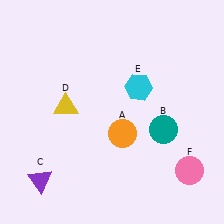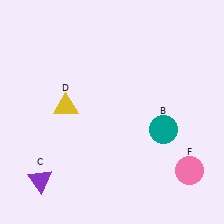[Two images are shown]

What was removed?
The cyan hexagon (E), the orange circle (A) were removed in Image 2.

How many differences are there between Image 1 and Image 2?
There are 2 differences between the two images.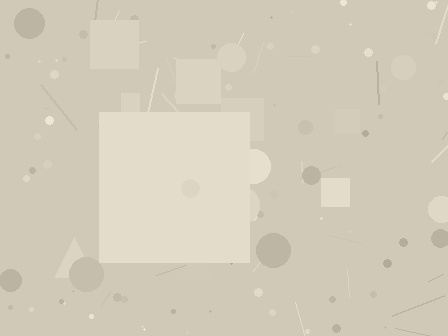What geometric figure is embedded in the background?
A square is embedded in the background.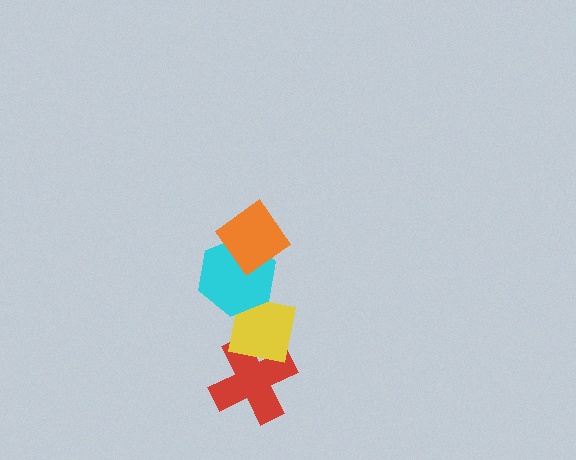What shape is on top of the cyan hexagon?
The orange diamond is on top of the cyan hexagon.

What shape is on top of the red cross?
The yellow square is on top of the red cross.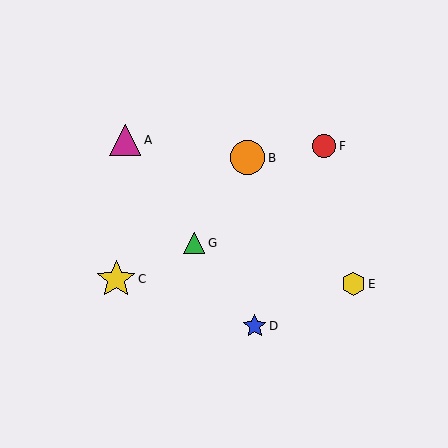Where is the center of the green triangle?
The center of the green triangle is at (194, 243).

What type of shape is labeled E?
Shape E is a yellow hexagon.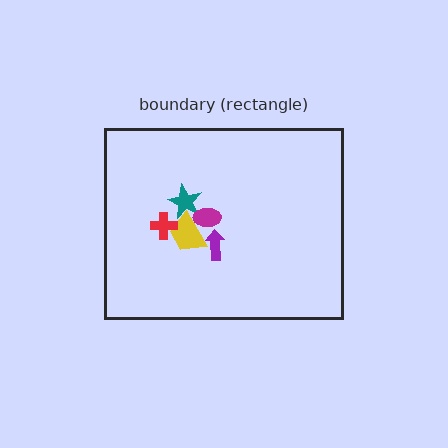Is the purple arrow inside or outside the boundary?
Inside.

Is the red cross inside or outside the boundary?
Inside.